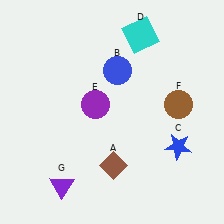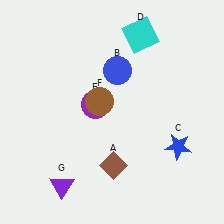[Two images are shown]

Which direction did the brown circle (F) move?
The brown circle (F) moved left.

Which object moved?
The brown circle (F) moved left.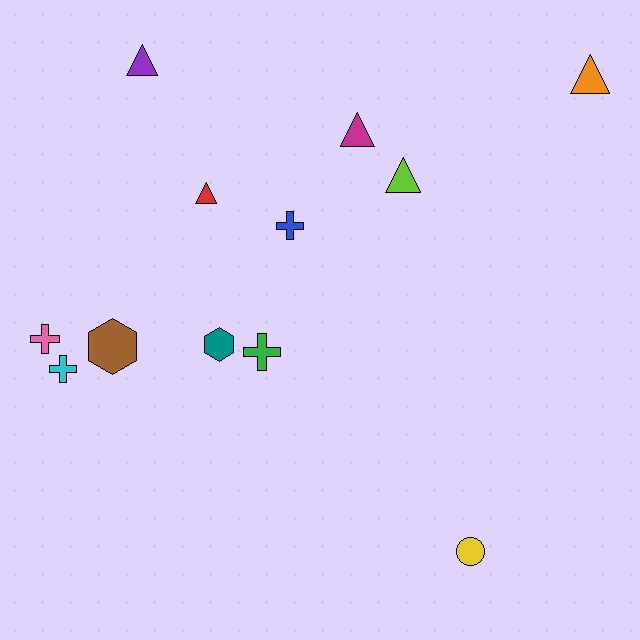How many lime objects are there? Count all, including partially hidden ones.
There is 1 lime object.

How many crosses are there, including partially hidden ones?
There are 4 crosses.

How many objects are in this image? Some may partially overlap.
There are 12 objects.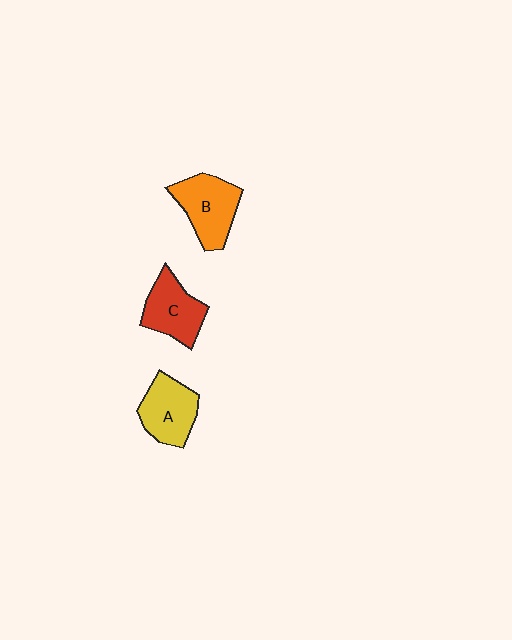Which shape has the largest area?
Shape B (orange).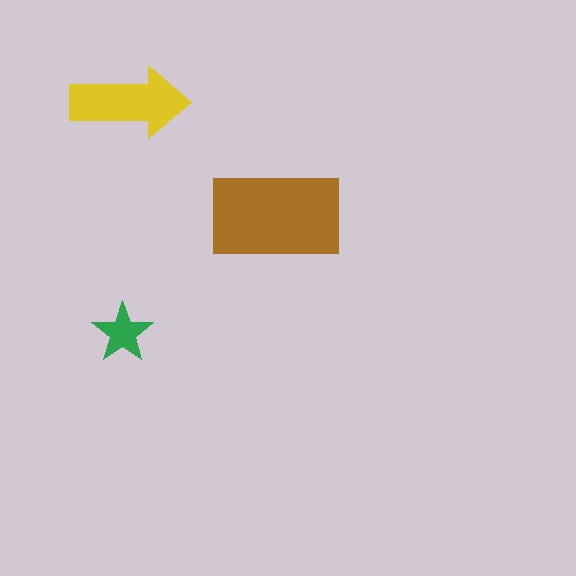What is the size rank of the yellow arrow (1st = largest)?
2nd.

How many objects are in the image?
There are 3 objects in the image.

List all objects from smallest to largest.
The green star, the yellow arrow, the brown rectangle.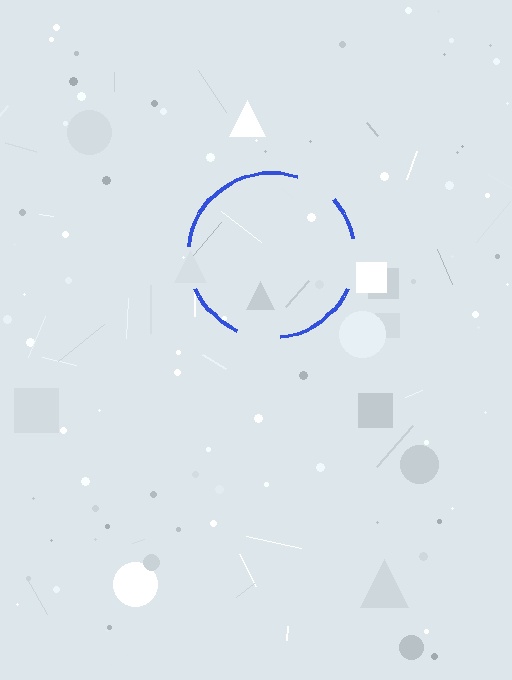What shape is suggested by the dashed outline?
The dashed outline suggests a circle.